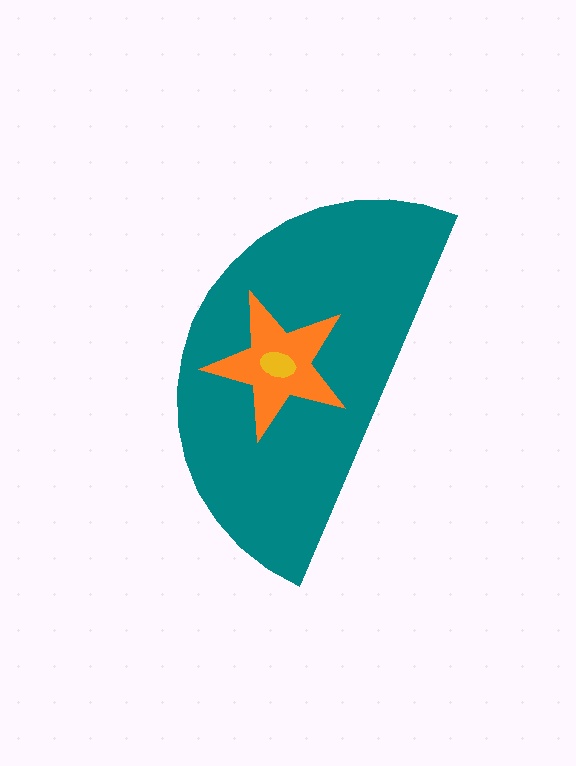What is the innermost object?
The yellow ellipse.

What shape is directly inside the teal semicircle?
The orange star.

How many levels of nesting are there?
3.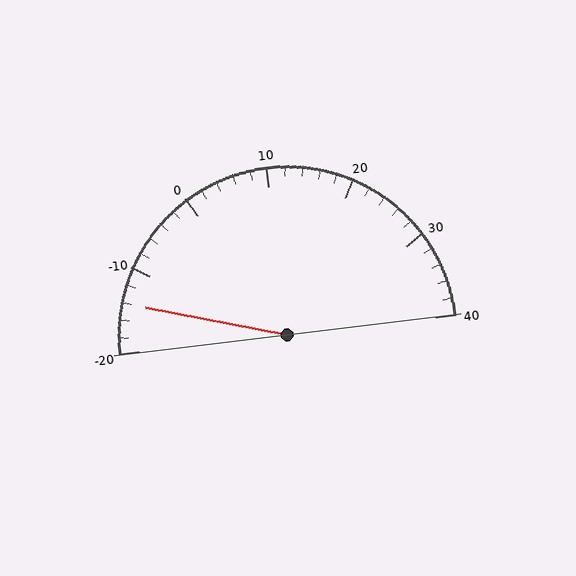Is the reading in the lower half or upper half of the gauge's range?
The reading is in the lower half of the range (-20 to 40).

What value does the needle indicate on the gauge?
The needle indicates approximately -14.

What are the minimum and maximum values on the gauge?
The gauge ranges from -20 to 40.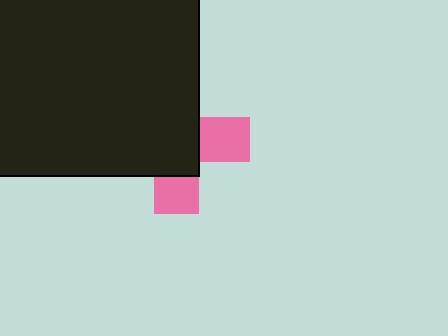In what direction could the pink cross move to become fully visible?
The pink cross could move toward the lower-right. That would shift it out from behind the black rectangle entirely.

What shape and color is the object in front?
The object in front is a black rectangle.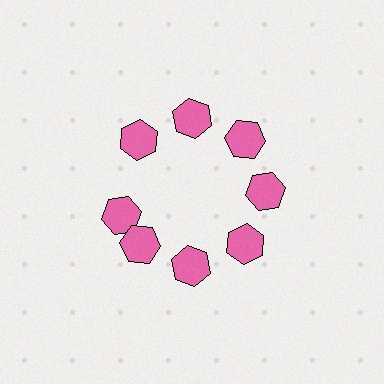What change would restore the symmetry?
The symmetry would be restored by rotating it back into even spacing with its neighbors so that all 8 hexagons sit at equal angles and equal distance from the center.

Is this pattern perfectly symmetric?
No. The 8 pink hexagons are arranged in a ring, but one element near the 9 o'clock position is rotated out of alignment along the ring, breaking the 8-fold rotational symmetry.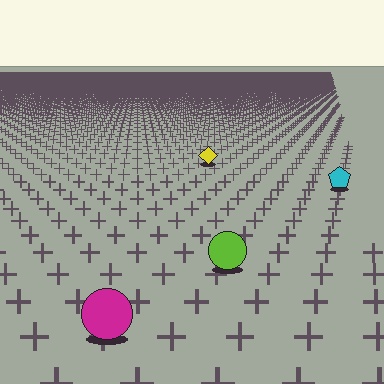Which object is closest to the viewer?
The magenta circle is closest. The texture marks near it are larger and more spread out.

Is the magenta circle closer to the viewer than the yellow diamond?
Yes. The magenta circle is closer — you can tell from the texture gradient: the ground texture is coarser near it.